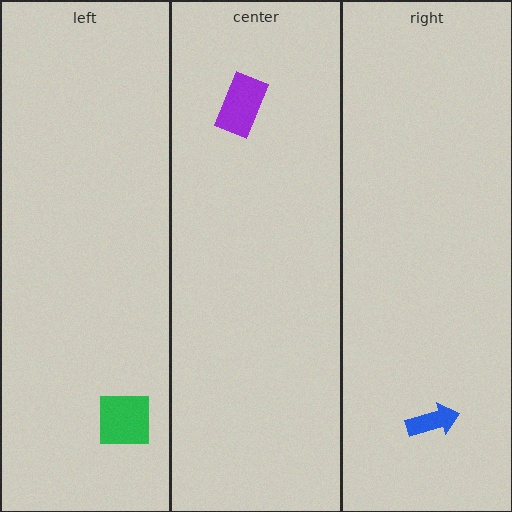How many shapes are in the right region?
1.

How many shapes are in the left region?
1.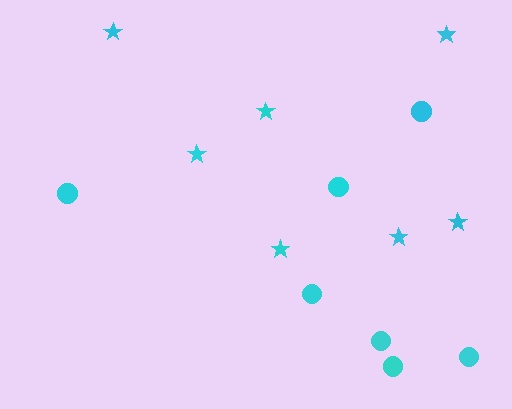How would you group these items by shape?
There are 2 groups: one group of circles (7) and one group of stars (7).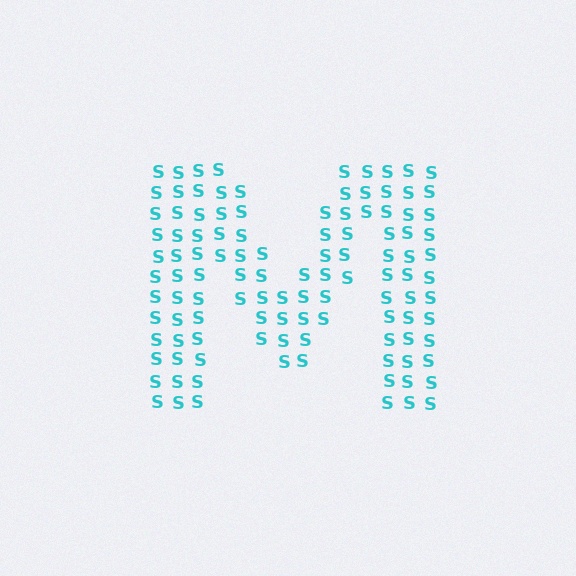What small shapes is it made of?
It is made of small letter S's.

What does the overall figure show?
The overall figure shows the letter M.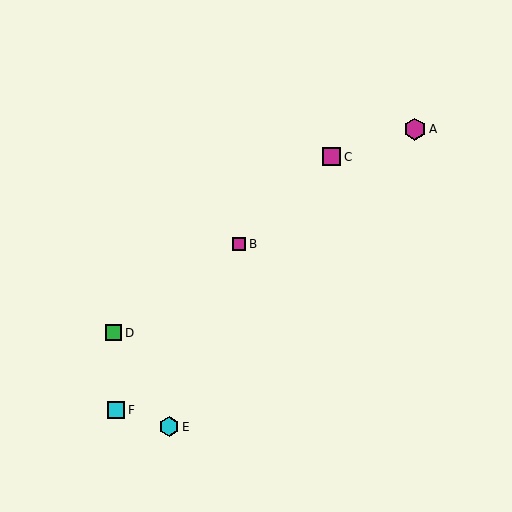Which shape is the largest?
The magenta hexagon (labeled A) is the largest.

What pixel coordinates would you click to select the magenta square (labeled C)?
Click at (332, 157) to select the magenta square C.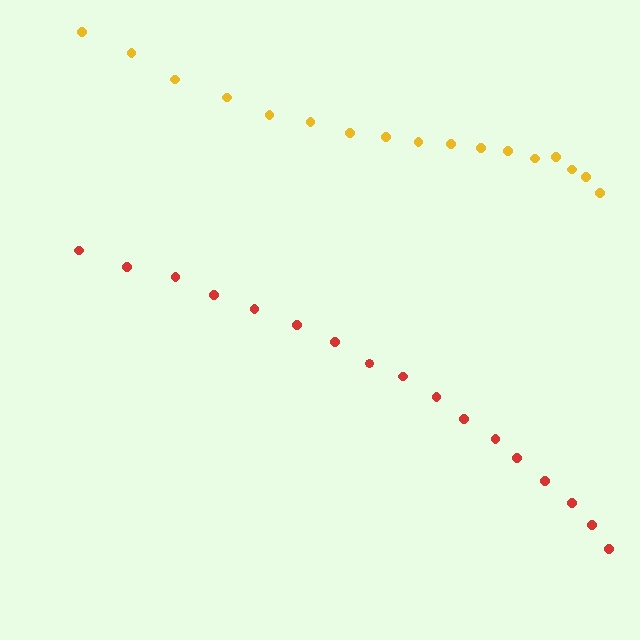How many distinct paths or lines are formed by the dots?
There are 2 distinct paths.